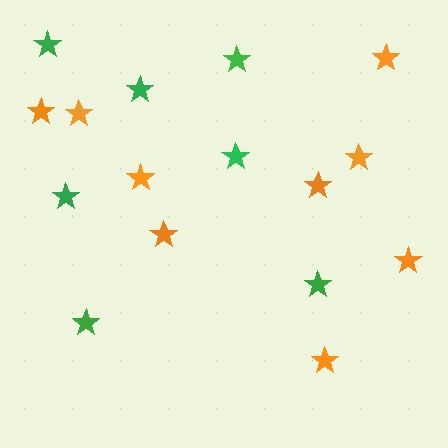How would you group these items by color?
There are 2 groups: one group of orange stars (9) and one group of green stars (7).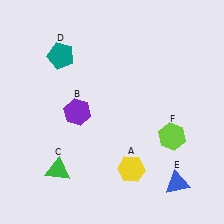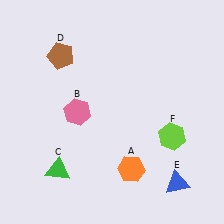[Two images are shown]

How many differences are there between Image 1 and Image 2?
There are 3 differences between the two images.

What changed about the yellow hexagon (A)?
In Image 1, A is yellow. In Image 2, it changed to orange.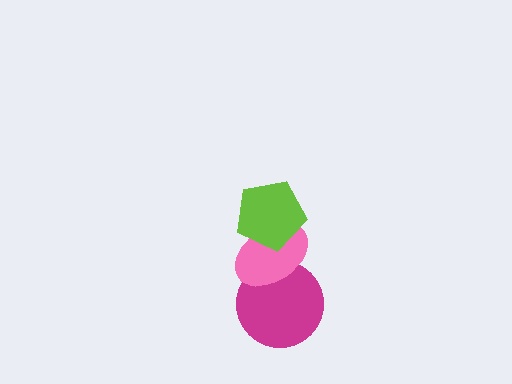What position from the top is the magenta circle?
The magenta circle is 3rd from the top.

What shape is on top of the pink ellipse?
The lime pentagon is on top of the pink ellipse.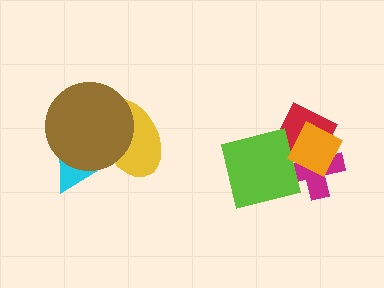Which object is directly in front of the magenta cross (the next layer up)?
The lime square is directly in front of the magenta cross.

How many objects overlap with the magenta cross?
3 objects overlap with the magenta cross.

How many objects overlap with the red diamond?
3 objects overlap with the red diamond.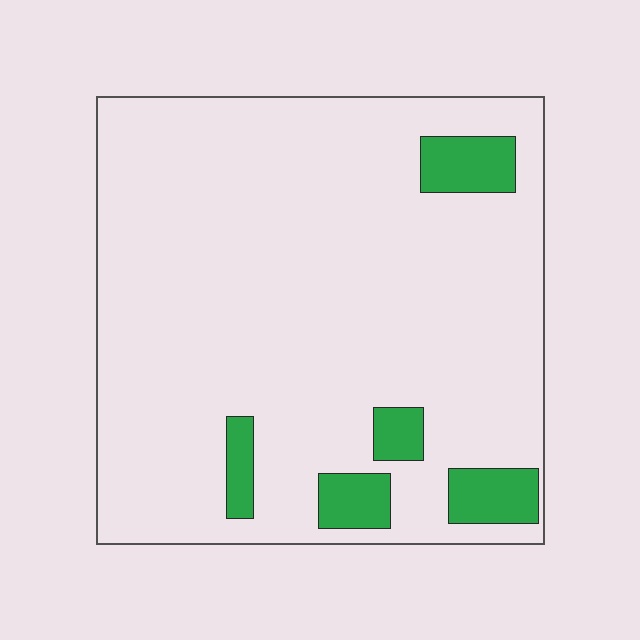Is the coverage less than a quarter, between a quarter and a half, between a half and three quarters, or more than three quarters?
Less than a quarter.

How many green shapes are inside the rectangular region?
5.